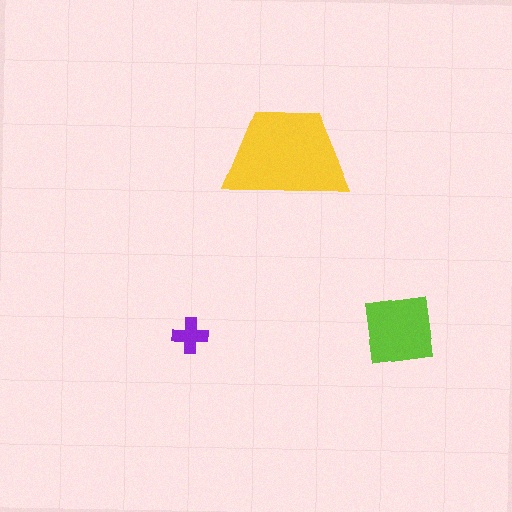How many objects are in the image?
There are 3 objects in the image.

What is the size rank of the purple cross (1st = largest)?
3rd.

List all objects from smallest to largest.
The purple cross, the lime square, the yellow trapezoid.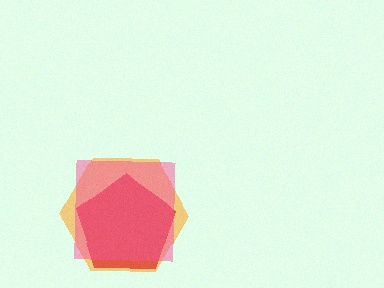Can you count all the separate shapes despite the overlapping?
Yes, there are 3 separate shapes.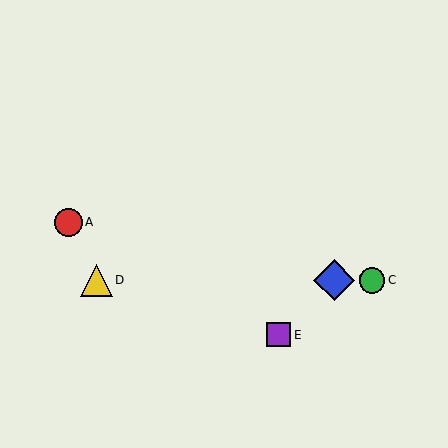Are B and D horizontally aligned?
Yes, both are at y≈280.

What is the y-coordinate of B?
Object B is at y≈280.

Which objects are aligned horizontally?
Objects B, C, D are aligned horizontally.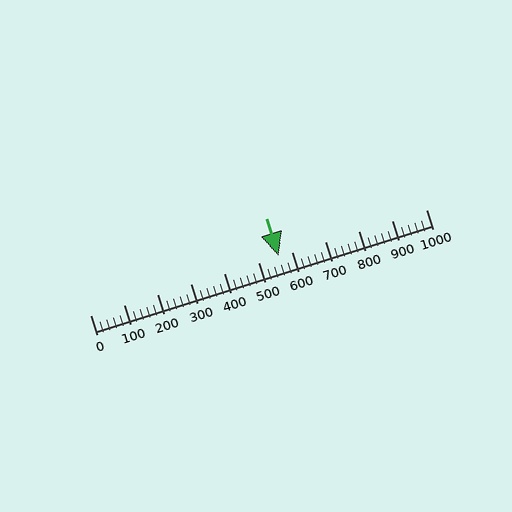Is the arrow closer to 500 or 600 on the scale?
The arrow is closer to 600.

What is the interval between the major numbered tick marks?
The major tick marks are spaced 100 units apart.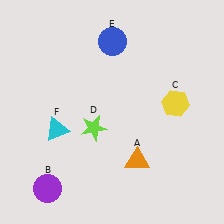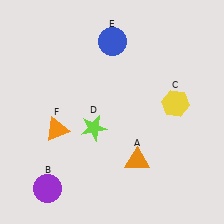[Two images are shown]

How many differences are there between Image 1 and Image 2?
There is 1 difference between the two images.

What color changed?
The triangle (F) changed from cyan in Image 1 to orange in Image 2.